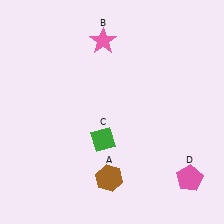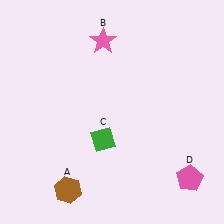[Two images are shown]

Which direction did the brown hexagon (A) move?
The brown hexagon (A) moved left.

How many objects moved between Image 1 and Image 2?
1 object moved between the two images.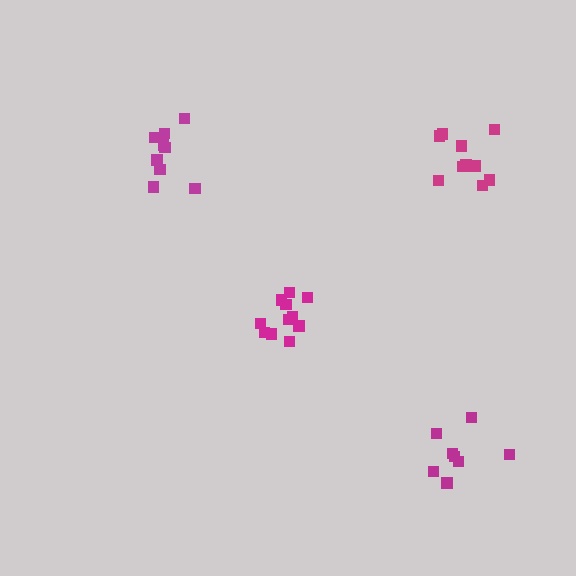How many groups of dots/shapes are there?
There are 4 groups.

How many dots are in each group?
Group 1: 8 dots, Group 2: 10 dots, Group 3: 11 dots, Group 4: 9 dots (38 total).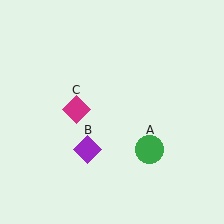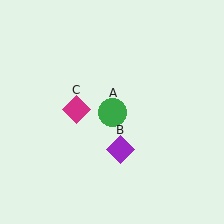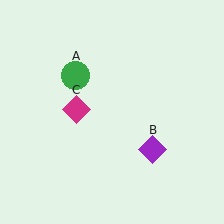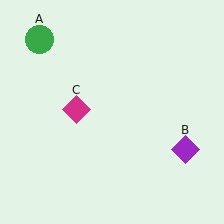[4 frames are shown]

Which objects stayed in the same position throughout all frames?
Magenta diamond (object C) remained stationary.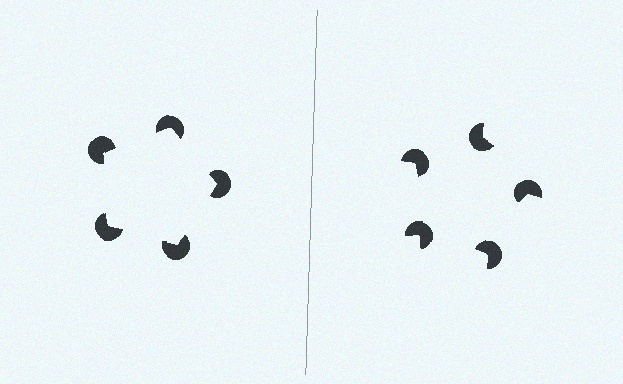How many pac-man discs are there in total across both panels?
10 — 5 on each side.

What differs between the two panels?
The pac-man discs are positioned identically on both sides; only the wedge orientations differ. On the left they align to a pentagon; on the right they are misaligned.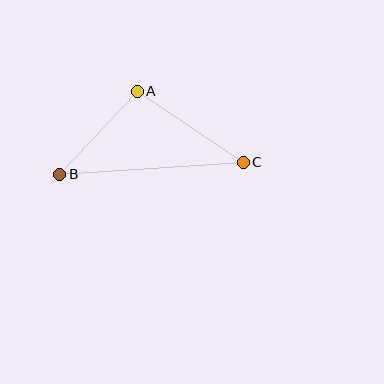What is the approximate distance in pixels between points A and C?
The distance between A and C is approximately 127 pixels.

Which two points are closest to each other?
Points A and B are closest to each other.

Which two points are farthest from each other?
Points B and C are farthest from each other.